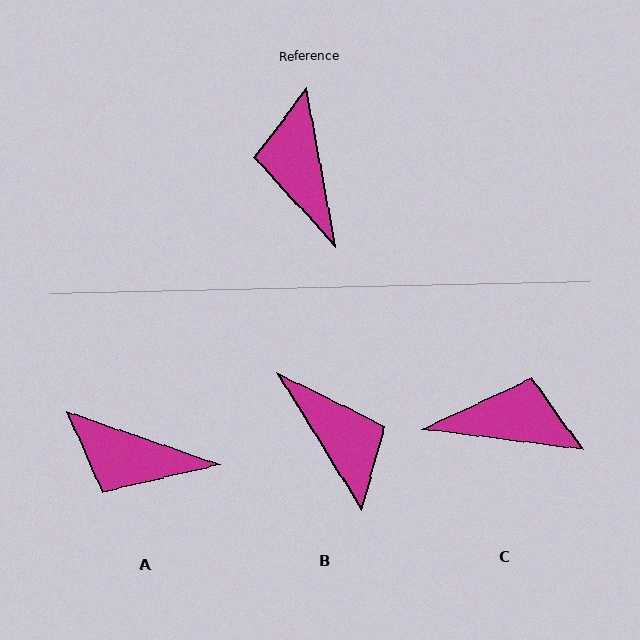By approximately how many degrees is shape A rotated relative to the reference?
Approximately 61 degrees counter-clockwise.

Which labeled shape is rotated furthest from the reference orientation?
B, about 159 degrees away.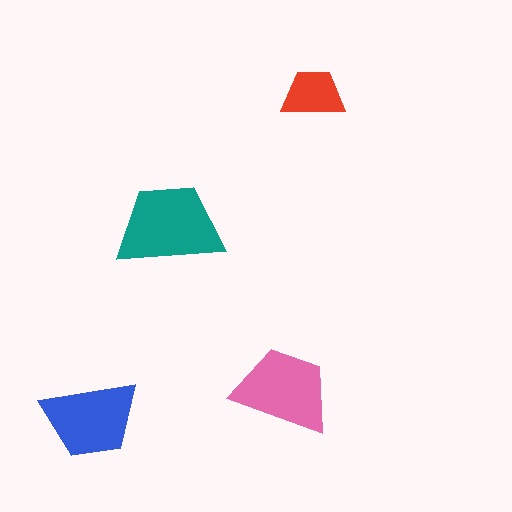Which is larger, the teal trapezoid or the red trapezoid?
The teal one.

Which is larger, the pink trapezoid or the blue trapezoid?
The pink one.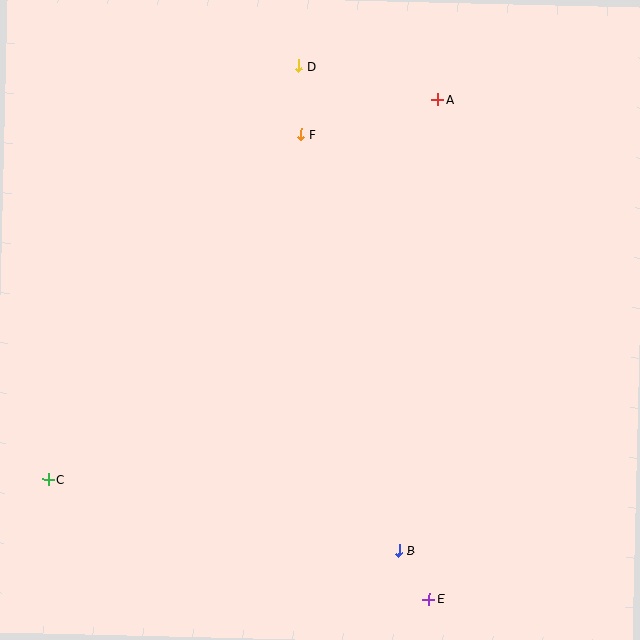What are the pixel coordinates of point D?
Point D is at (299, 66).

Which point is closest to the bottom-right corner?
Point E is closest to the bottom-right corner.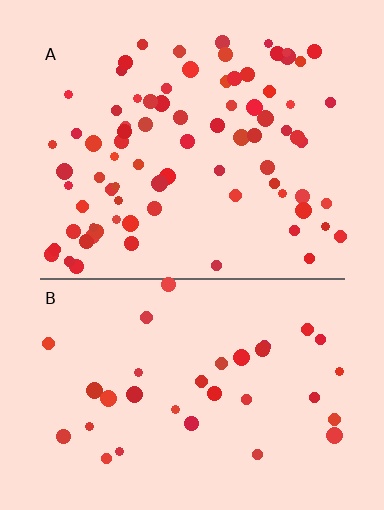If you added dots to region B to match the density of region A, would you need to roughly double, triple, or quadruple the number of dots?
Approximately double.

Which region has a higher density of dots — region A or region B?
A (the top).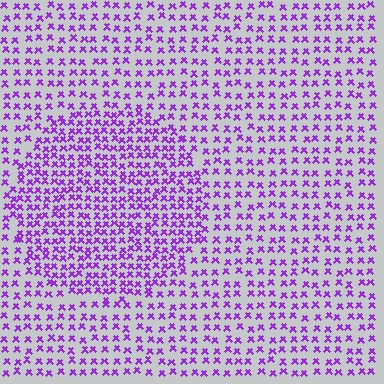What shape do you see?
I see a circle.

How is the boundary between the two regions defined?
The boundary is defined by a change in element density (approximately 1.7x ratio). All elements are the same color, size, and shape.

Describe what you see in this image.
The image contains small purple elements arranged at two different densities. A circle-shaped region is visible where the elements are more densely packed than the surrounding area.